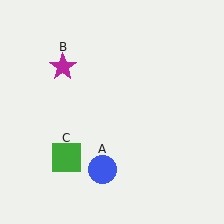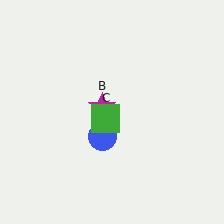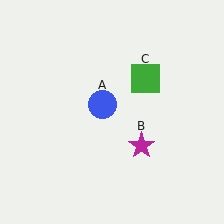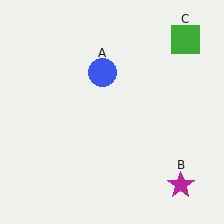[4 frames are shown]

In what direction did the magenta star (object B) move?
The magenta star (object B) moved down and to the right.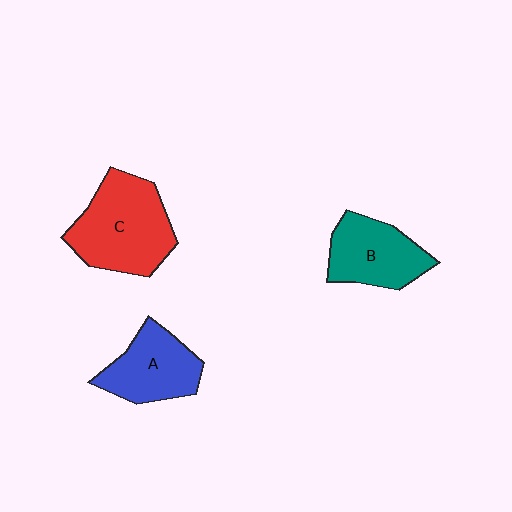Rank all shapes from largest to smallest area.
From largest to smallest: C (red), B (teal), A (blue).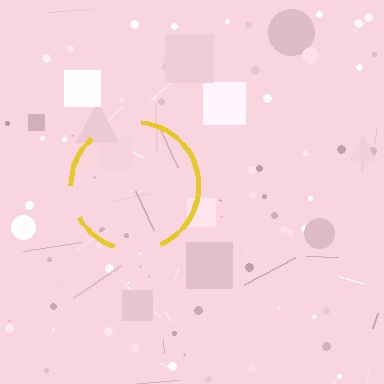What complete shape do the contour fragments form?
The contour fragments form a circle.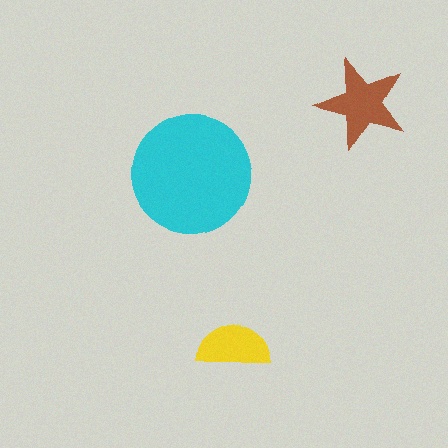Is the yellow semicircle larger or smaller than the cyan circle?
Smaller.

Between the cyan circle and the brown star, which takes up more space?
The cyan circle.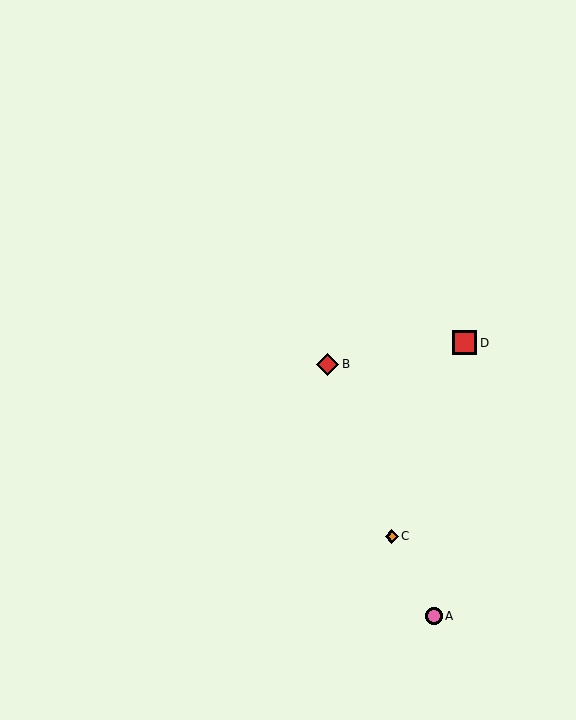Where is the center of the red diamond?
The center of the red diamond is at (327, 364).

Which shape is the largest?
The red square (labeled D) is the largest.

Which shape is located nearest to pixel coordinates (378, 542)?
The orange diamond (labeled C) at (392, 536) is nearest to that location.